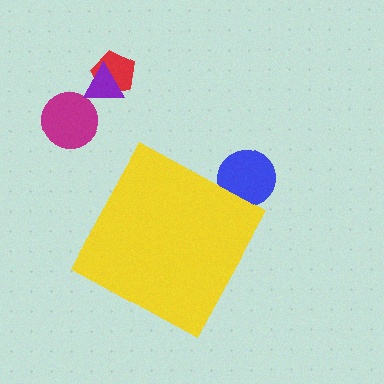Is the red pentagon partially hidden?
No, the red pentagon is fully visible.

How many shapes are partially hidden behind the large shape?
1 shape is partially hidden.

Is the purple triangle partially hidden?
No, the purple triangle is fully visible.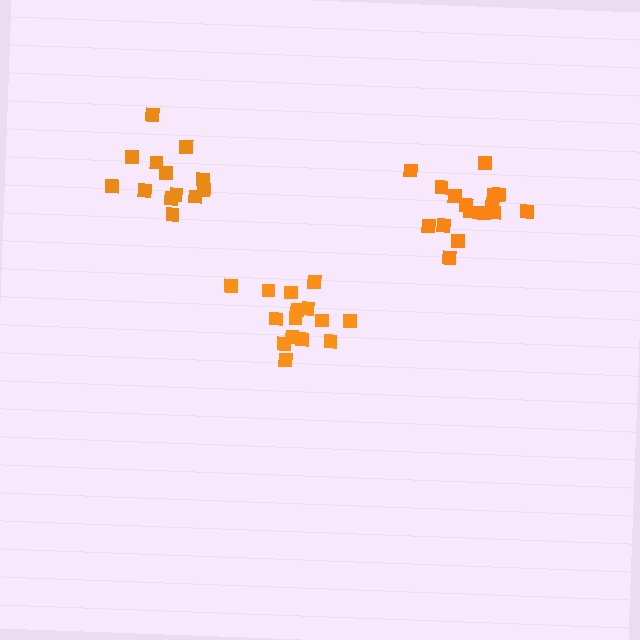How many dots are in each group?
Group 1: 15 dots, Group 2: 13 dots, Group 3: 16 dots (44 total).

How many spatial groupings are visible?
There are 3 spatial groupings.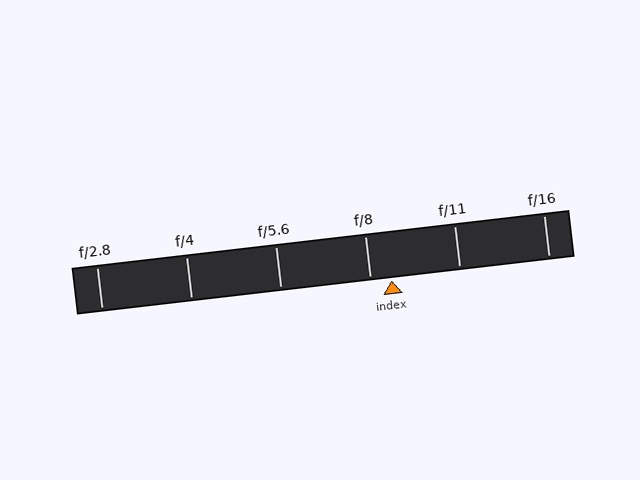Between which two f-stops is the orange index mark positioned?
The index mark is between f/8 and f/11.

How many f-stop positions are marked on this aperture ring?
There are 6 f-stop positions marked.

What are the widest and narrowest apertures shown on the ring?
The widest aperture shown is f/2.8 and the narrowest is f/16.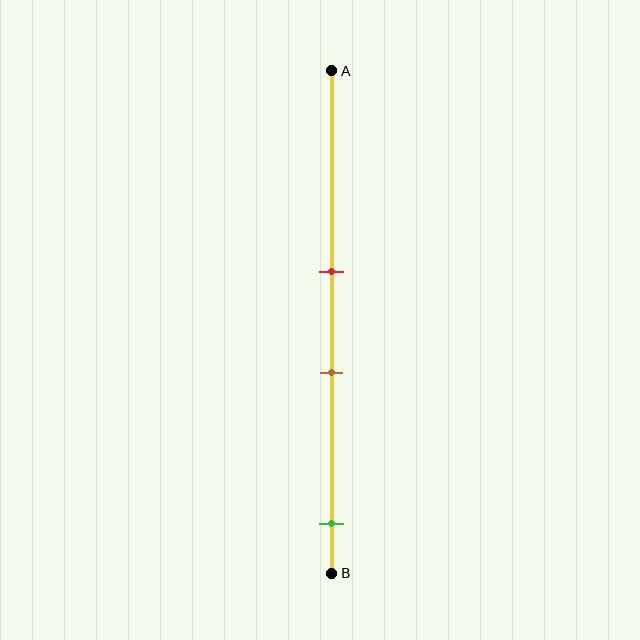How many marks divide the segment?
There are 3 marks dividing the segment.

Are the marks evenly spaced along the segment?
No, the marks are not evenly spaced.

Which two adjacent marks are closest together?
The red and brown marks are the closest adjacent pair.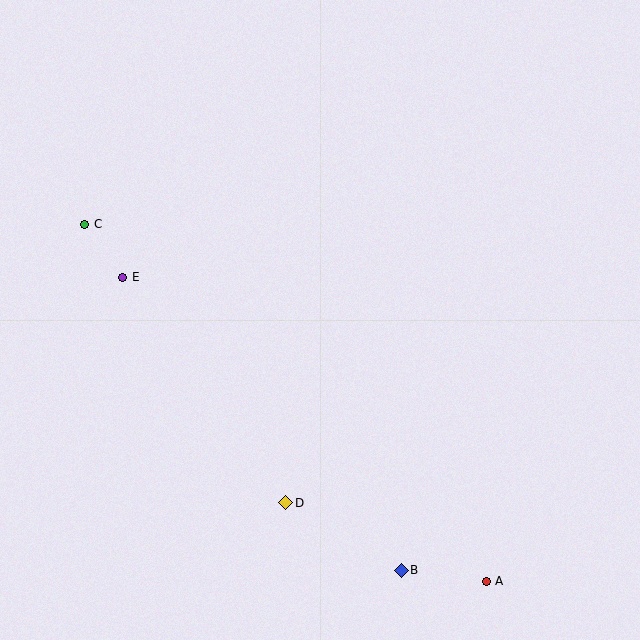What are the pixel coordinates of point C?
Point C is at (85, 224).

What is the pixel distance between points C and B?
The distance between C and B is 469 pixels.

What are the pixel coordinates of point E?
Point E is at (123, 277).